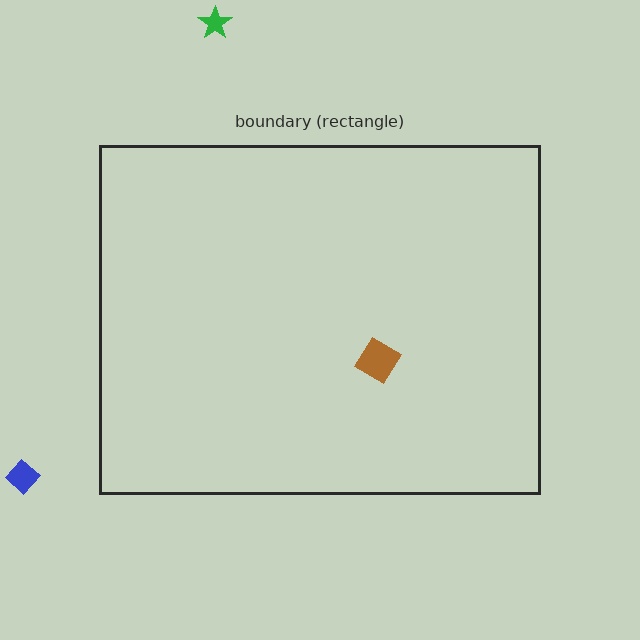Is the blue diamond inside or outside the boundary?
Outside.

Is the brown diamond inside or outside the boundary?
Inside.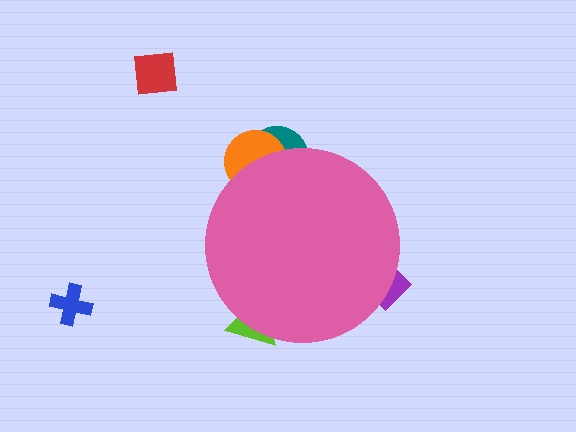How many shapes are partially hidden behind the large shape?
4 shapes are partially hidden.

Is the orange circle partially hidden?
Yes, the orange circle is partially hidden behind the pink circle.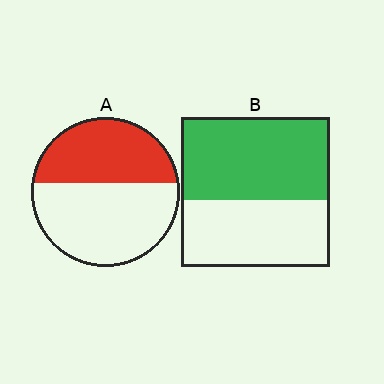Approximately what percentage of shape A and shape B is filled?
A is approximately 40% and B is approximately 55%.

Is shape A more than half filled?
No.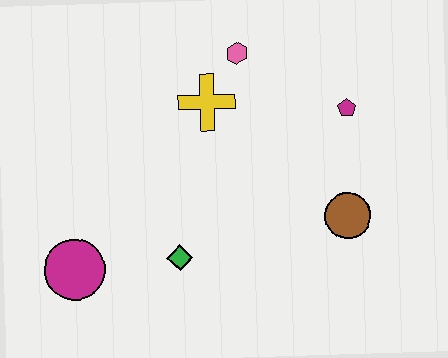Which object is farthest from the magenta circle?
The magenta pentagon is farthest from the magenta circle.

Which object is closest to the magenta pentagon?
The brown circle is closest to the magenta pentagon.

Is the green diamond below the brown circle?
Yes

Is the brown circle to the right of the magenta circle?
Yes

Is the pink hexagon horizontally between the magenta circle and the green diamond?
No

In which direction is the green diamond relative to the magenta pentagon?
The green diamond is to the left of the magenta pentagon.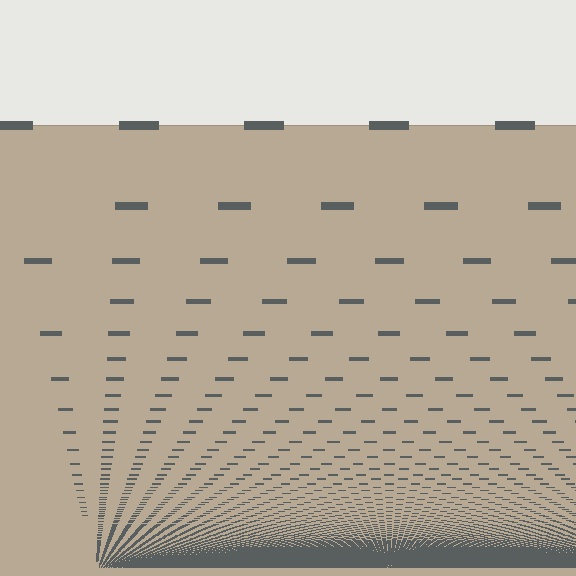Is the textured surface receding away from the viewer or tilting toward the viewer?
The surface appears to tilt toward the viewer. Texture elements get larger and sparser toward the top.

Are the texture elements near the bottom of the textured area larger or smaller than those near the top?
Smaller. The gradient is inverted — elements near the bottom are smaller and denser.